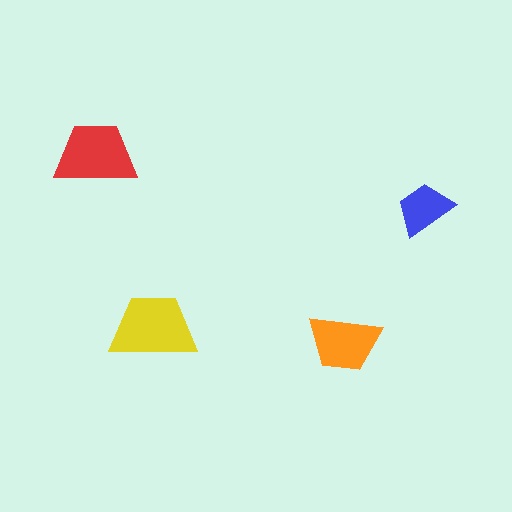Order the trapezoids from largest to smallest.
the yellow one, the red one, the orange one, the blue one.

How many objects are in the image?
There are 4 objects in the image.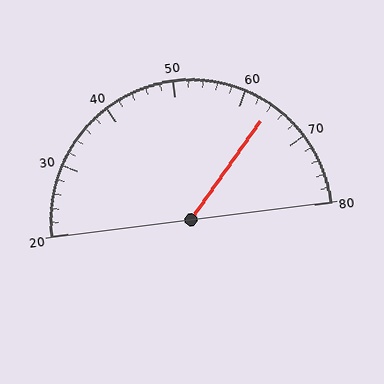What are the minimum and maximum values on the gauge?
The gauge ranges from 20 to 80.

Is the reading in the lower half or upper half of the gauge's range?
The reading is in the upper half of the range (20 to 80).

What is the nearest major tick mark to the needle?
The nearest major tick mark is 60.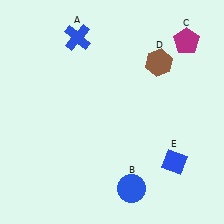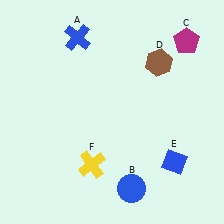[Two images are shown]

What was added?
A yellow cross (F) was added in Image 2.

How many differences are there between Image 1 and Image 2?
There is 1 difference between the two images.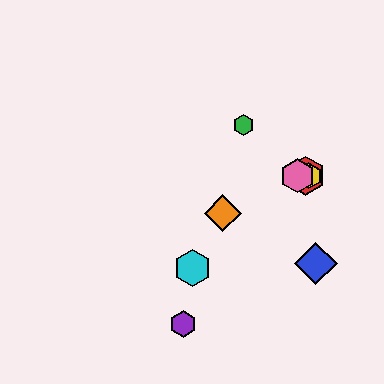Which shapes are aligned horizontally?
The red hexagon, the yellow hexagon, the pink hexagon are aligned horizontally.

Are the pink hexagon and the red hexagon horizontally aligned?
Yes, both are at y≈176.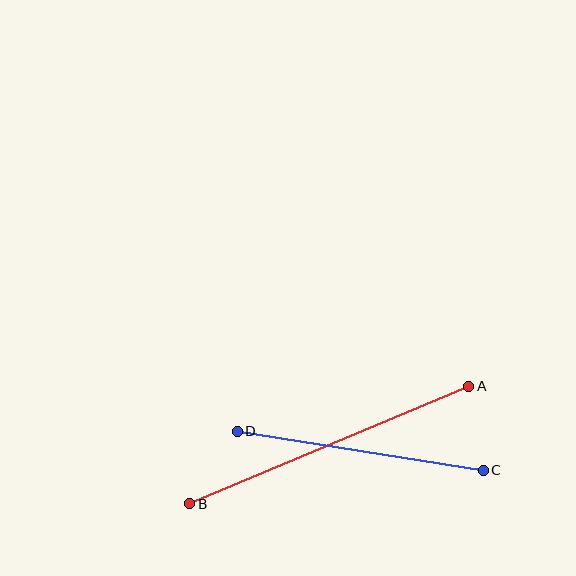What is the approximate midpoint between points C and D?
The midpoint is at approximately (360, 451) pixels.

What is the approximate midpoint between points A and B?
The midpoint is at approximately (329, 445) pixels.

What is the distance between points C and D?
The distance is approximately 249 pixels.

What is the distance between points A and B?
The distance is approximately 303 pixels.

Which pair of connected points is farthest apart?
Points A and B are farthest apart.